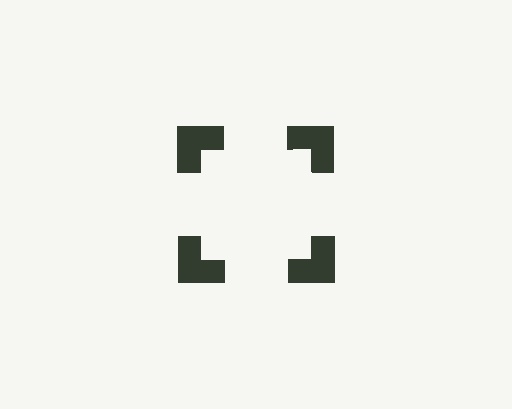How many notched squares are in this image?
There are 4 — one at each vertex of the illusory square.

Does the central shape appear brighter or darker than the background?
It typically appears slightly brighter than the background, even though no actual brightness change is drawn.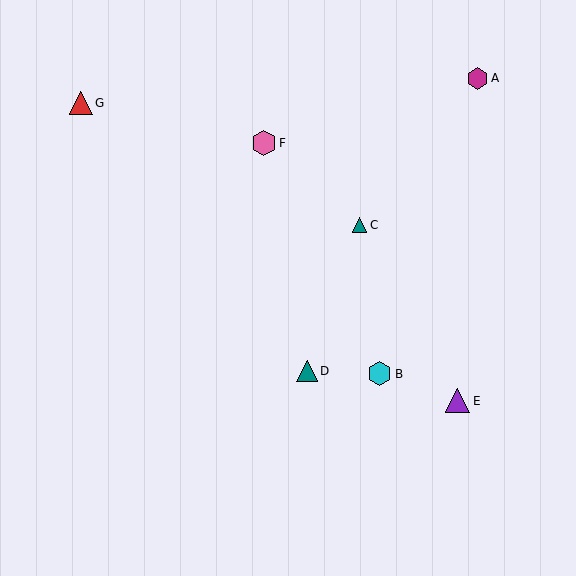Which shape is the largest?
The pink hexagon (labeled F) is the largest.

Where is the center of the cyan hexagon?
The center of the cyan hexagon is at (380, 374).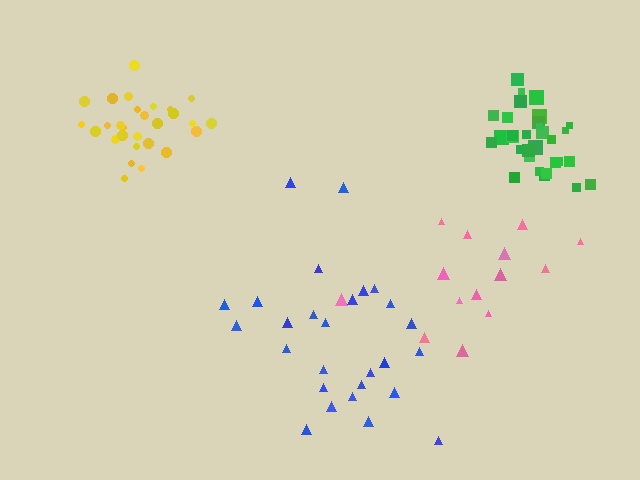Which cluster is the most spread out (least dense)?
Pink.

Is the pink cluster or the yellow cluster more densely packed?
Yellow.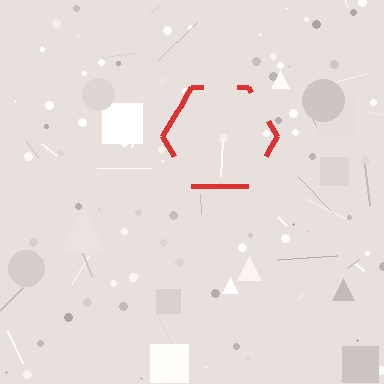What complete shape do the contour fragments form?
The contour fragments form a hexagon.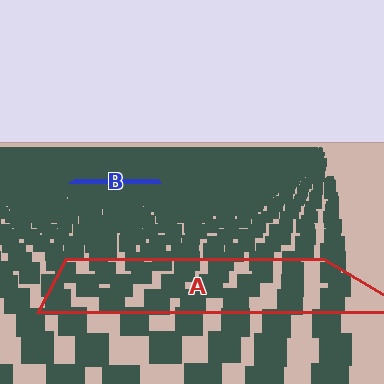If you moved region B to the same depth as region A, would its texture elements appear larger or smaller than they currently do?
They would appear larger. At a closer depth, the same texture elements are projected at a bigger on-screen size.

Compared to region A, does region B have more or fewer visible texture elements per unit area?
Region B has more texture elements per unit area — they are packed more densely because it is farther away.